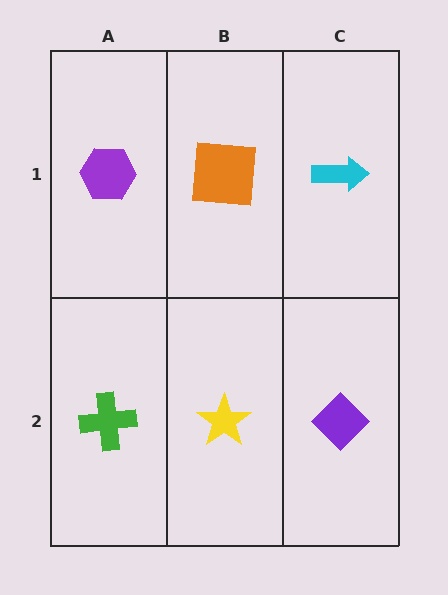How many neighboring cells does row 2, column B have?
3.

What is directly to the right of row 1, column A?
An orange square.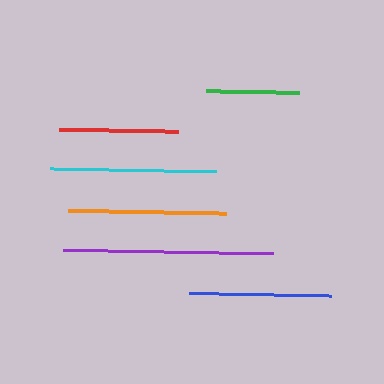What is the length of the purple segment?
The purple segment is approximately 210 pixels long.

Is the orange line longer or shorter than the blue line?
The orange line is longer than the blue line.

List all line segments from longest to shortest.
From longest to shortest: purple, cyan, orange, blue, red, green.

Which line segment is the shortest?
The green line is the shortest at approximately 92 pixels.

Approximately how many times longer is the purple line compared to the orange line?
The purple line is approximately 1.3 times the length of the orange line.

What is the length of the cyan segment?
The cyan segment is approximately 166 pixels long.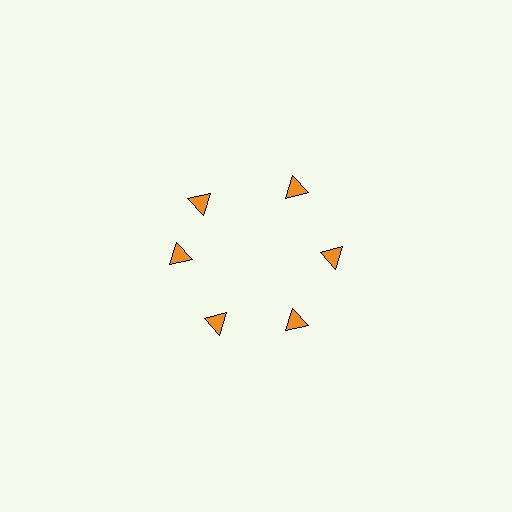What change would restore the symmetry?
The symmetry would be restored by rotating it back into even spacing with its neighbors so that all 6 triangles sit at equal angles and equal distance from the center.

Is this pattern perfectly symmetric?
No. The 6 orange triangles are arranged in a ring, but one element near the 11 o'clock position is rotated out of alignment along the ring, breaking the 6-fold rotational symmetry.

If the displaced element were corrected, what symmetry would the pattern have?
It would have 6-fold rotational symmetry — the pattern would map onto itself every 60 degrees.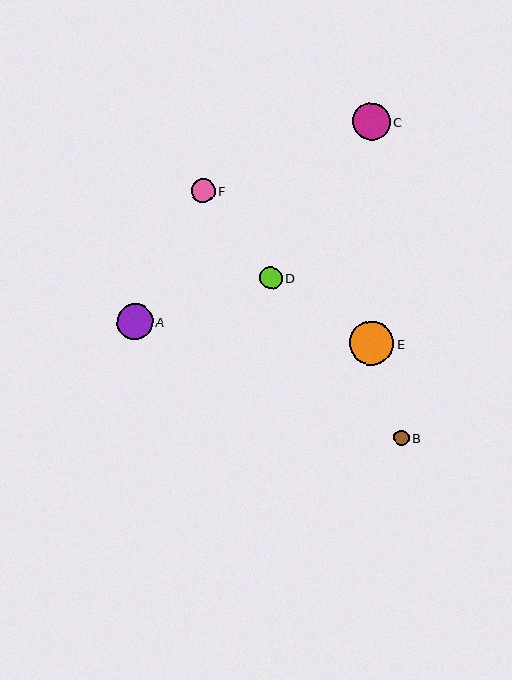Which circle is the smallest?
Circle B is the smallest with a size of approximately 16 pixels.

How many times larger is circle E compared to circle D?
Circle E is approximately 2.0 times the size of circle D.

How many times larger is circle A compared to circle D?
Circle A is approximately 1.6 times the size of circle D.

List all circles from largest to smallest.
From largest to smallest: E, C, A, F, D, B.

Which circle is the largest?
Circle E is the largest with a size of approximately 45 pixels.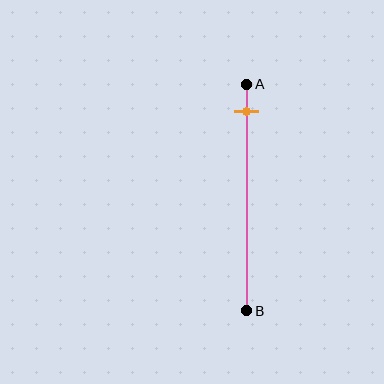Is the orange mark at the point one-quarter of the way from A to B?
No, the mark is at about 10% from A, not at the 25% one-quarter point.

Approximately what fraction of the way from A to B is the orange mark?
The orange mark is approximately 10% of the way from A to B.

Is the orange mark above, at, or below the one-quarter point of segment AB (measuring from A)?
The orange mark is above the one-quarter point of segment AB.